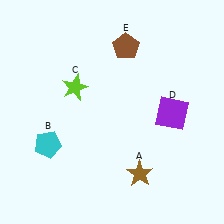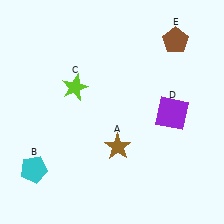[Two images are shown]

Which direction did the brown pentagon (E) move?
The brown pentagon (E) moved right.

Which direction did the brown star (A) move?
The brown star (A) moved up.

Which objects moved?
The objects that moved are: the brown star (A), the cyan pentagon (B), the brown pentagon (E).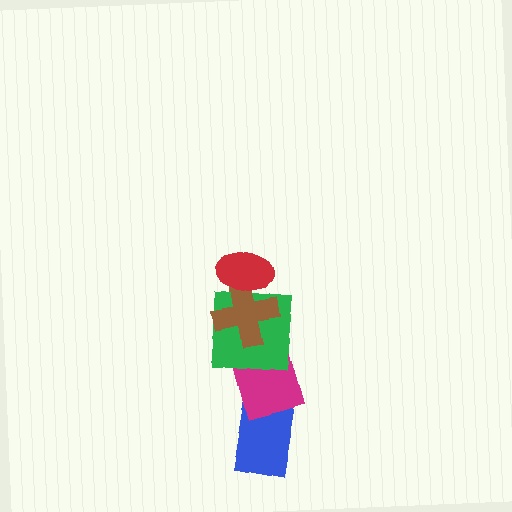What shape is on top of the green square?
The brown cross is on top of the green square.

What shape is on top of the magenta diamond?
The green square is on top of the magenta diamond.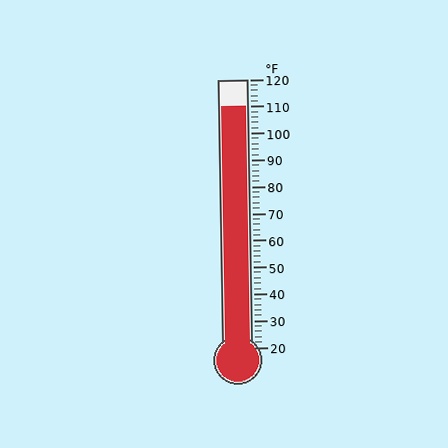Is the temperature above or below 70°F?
The temperature is above 70°F.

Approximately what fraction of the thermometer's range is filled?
The thermometer is filled to approximately 90% of its range.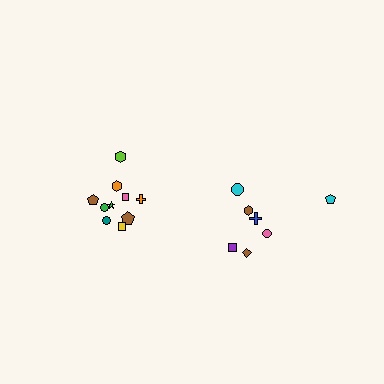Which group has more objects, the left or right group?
The left group.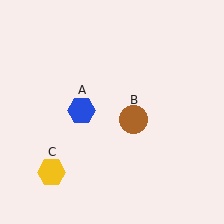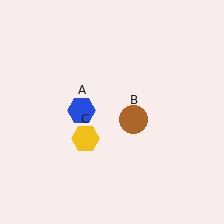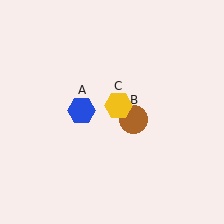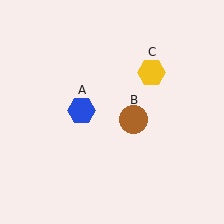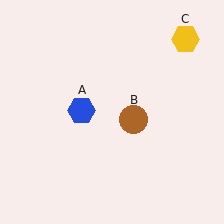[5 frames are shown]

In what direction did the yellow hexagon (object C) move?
The yellow hexagon (object C) moved up and to the right.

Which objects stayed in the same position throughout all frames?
Blue hexagon (object A) and brown circle (object B) remained stationary.